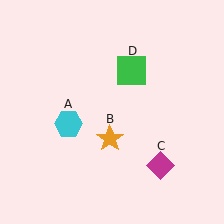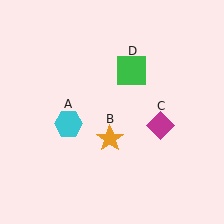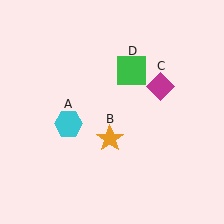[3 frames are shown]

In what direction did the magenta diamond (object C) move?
The magenta diamond (object C) moved up.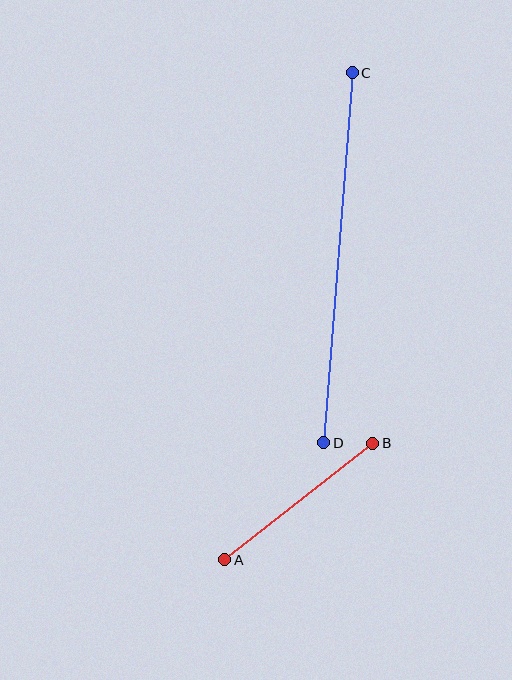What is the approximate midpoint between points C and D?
The midpoint is at approximately (338, 258) pixels.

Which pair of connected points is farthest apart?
Points C and D are farthest apart.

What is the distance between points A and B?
The distance is approximately 188 pixels.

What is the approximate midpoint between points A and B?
The midpoint is at approximately (299, 502) pixels.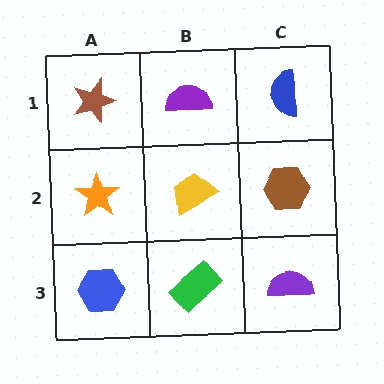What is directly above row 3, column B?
A yellow trapezoid.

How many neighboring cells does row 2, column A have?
3.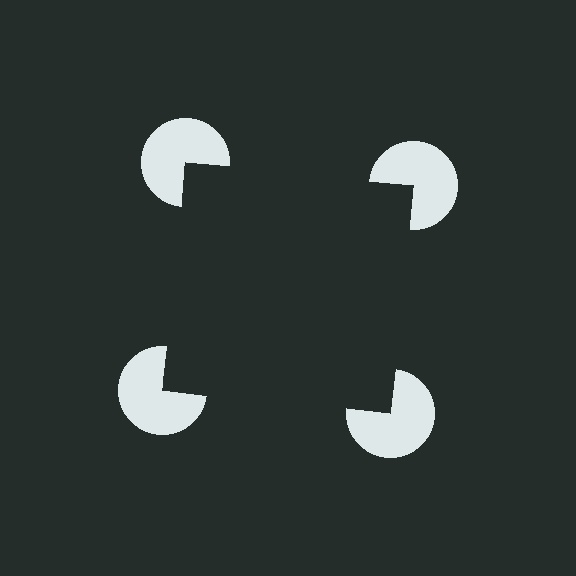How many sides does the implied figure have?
4 sides.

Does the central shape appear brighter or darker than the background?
It typically appears slightly darker than the background, even though no actual brightness change is drawn.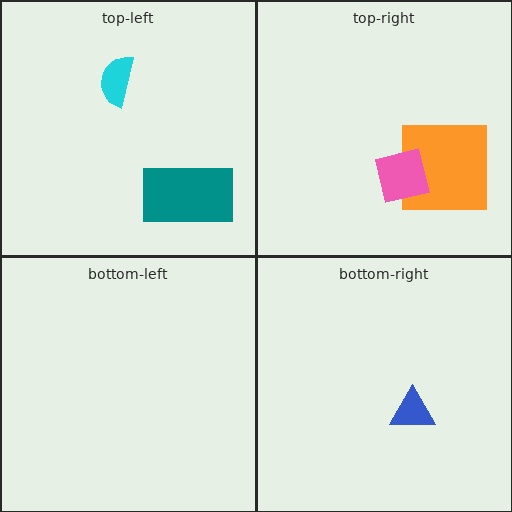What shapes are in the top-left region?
The teal rectangle, the cyan semicircle.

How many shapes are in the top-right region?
2.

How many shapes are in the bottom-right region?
1.